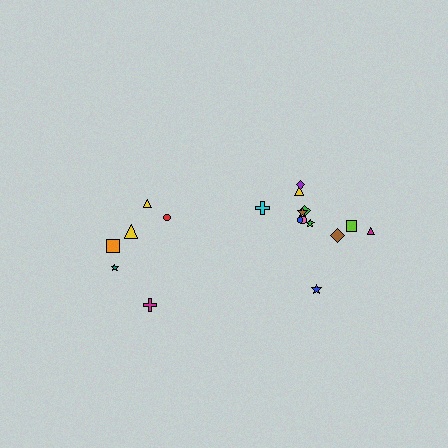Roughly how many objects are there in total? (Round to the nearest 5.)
Roughly 20 objects in total.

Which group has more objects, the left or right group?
The right group.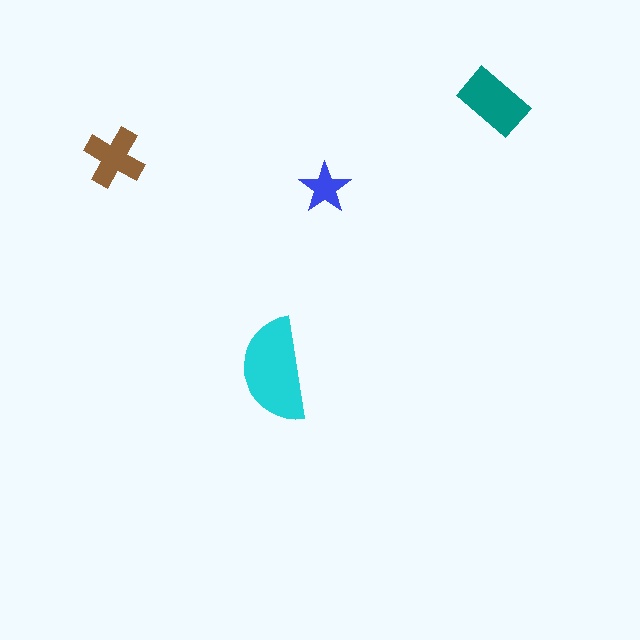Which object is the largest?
The cyan semicircle.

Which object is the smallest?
The blue star.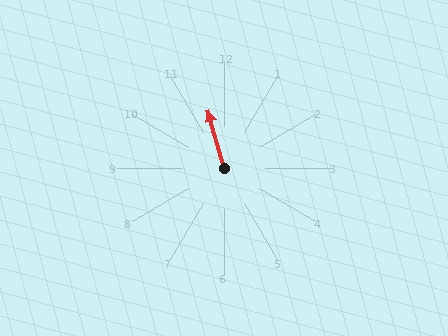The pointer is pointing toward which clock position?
Roughly 11 o'clock.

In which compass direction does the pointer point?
North.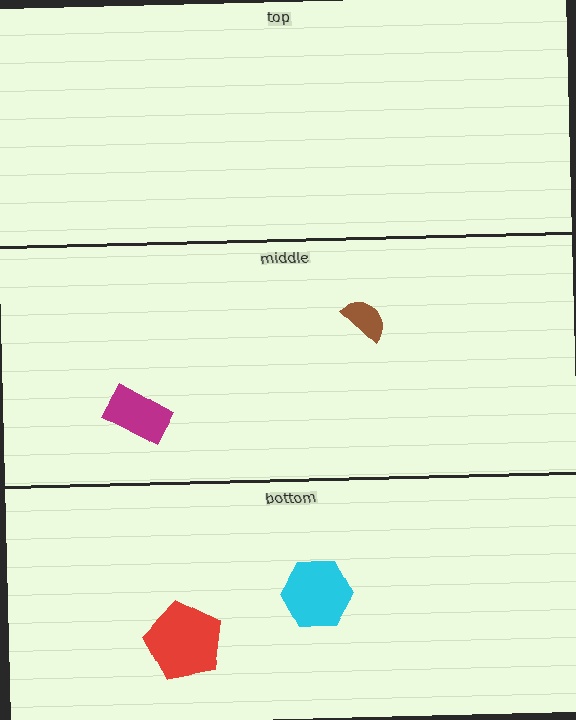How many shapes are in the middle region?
2.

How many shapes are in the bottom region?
2.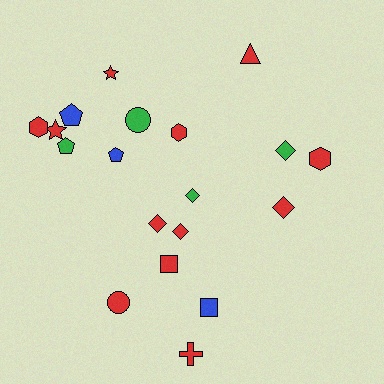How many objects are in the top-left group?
There are 8 objects.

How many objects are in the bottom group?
There are 7 objects.